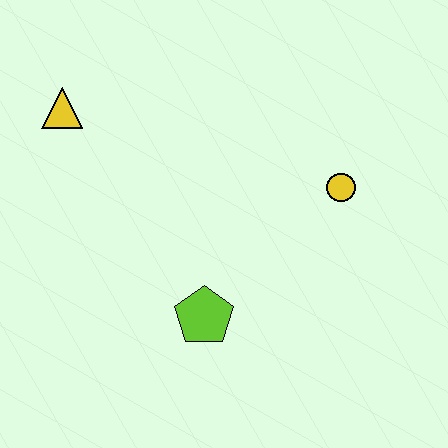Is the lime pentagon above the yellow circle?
No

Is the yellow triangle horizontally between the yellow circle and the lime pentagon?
No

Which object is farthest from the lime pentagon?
The yellow triangle is farthest from the lime pentagon.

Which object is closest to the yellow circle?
The lime pentagon is closest to the yellow circle.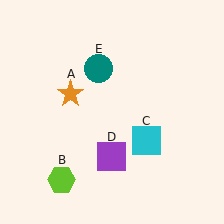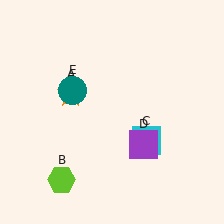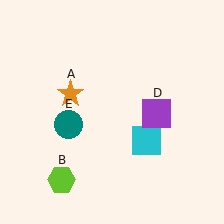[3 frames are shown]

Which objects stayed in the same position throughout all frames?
Orange star (object A) and lime hexagon (object B) and cyan square (object C) remained stationary.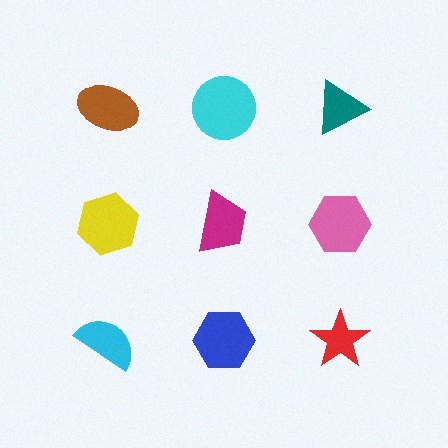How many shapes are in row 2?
3 shapes.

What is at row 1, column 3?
A teal triangle.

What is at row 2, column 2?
A magenta trapezoid.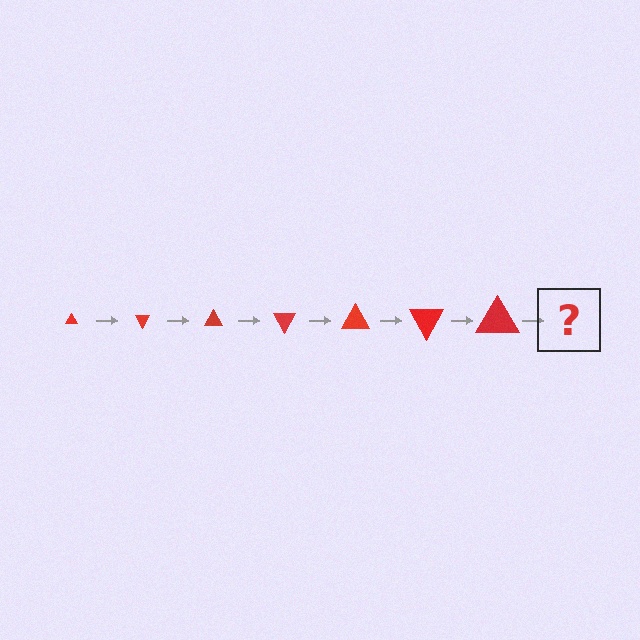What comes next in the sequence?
The next element should be a triangle, larger than the previous one and rotated 420 degrees from the start.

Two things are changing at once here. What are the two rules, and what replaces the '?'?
The two rules are that the triangle grows larger each step and it rotates 60 degrees each step. The '?' should be a triangle, larger than the previous one and rotated 420 degrees from the start.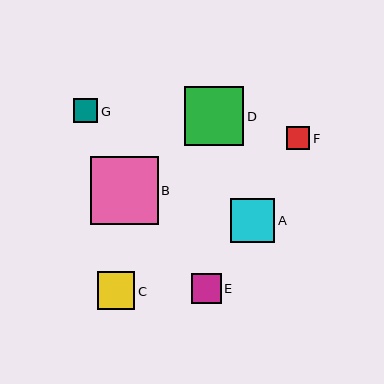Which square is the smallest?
Square F is the smallest with a size of approximately 23 pixels.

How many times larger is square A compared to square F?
Square A is approximately 1.9 times the size of square F.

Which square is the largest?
Square B is the largest with a size of approximately 68 pixels.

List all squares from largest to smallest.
From largest to smallest: B, D, A, C, E, G, F.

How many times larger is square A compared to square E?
Square A is approximately 1.5 times the size of square E.